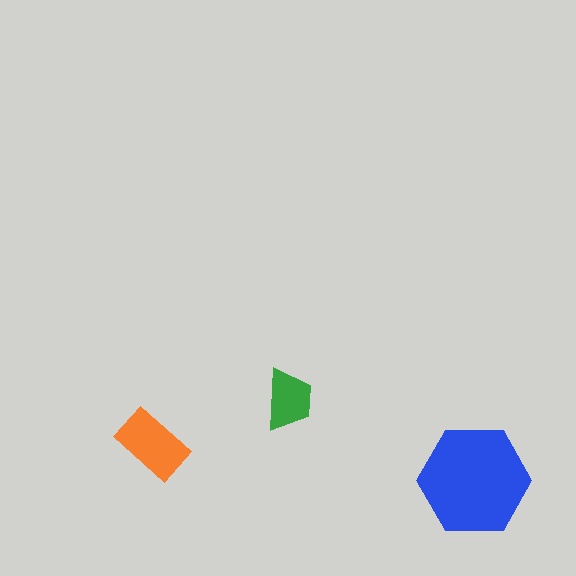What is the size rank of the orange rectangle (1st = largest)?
2nd.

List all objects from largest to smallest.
The blue hexagon, the orange rectangle, the green trapezoid.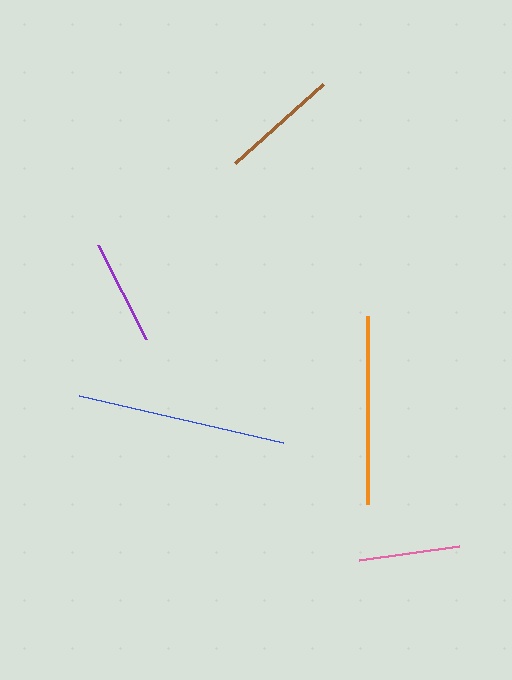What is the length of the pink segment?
The pink segment is approximately 101 pixels long.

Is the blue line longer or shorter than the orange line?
The blue line is longer than the orange line.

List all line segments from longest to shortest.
From longest to shortest: blue, orange, brown, purple, pink.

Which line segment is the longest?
The blue line is the longest at approximately 209 pixels.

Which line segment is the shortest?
The pink line is the shortest at approximately 101 pixels.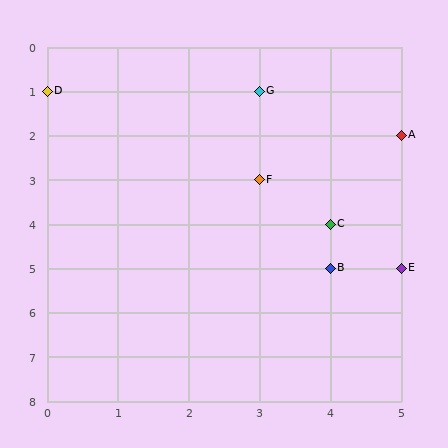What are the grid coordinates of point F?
Point F is at grid coordinates (3, 3).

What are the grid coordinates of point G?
Point G is at grid coordinates (3, 1).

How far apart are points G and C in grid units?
Points G and C are 1 column and 3 rows apart (about 3.2 grid units diagonally).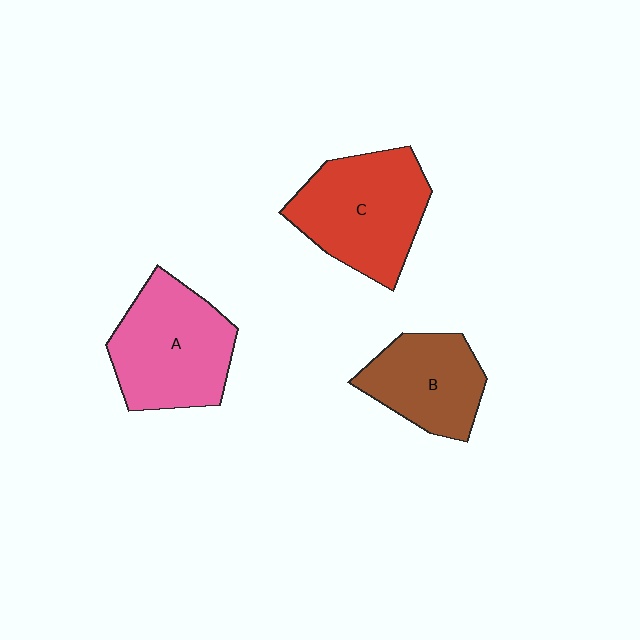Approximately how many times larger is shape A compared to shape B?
Approximately 1.4 times.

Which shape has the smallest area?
Shape B (brown).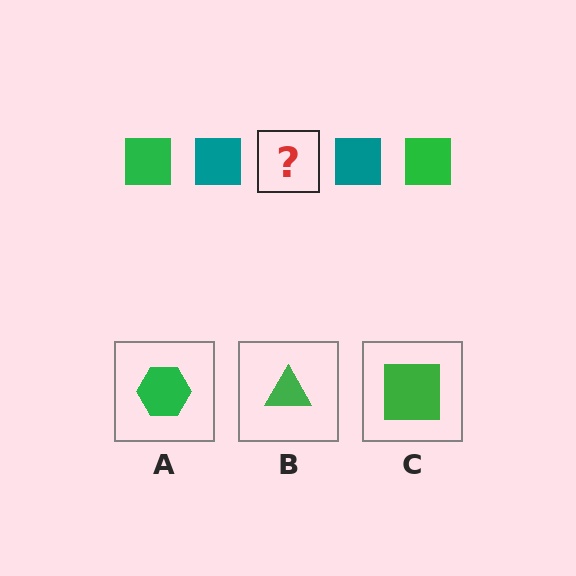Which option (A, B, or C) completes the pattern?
C.